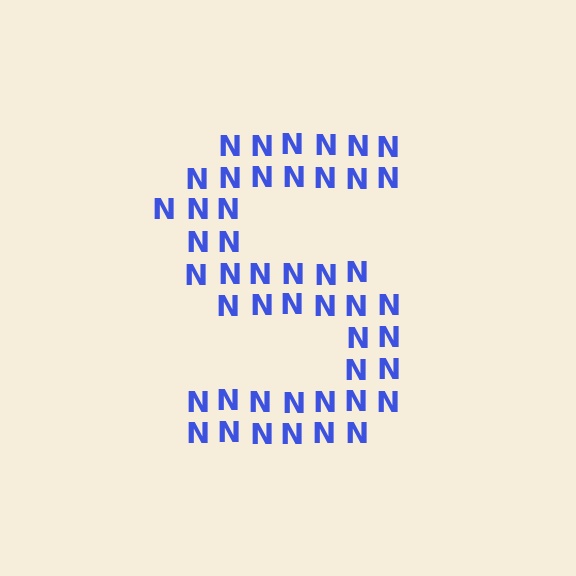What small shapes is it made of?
It is made of small letter N's.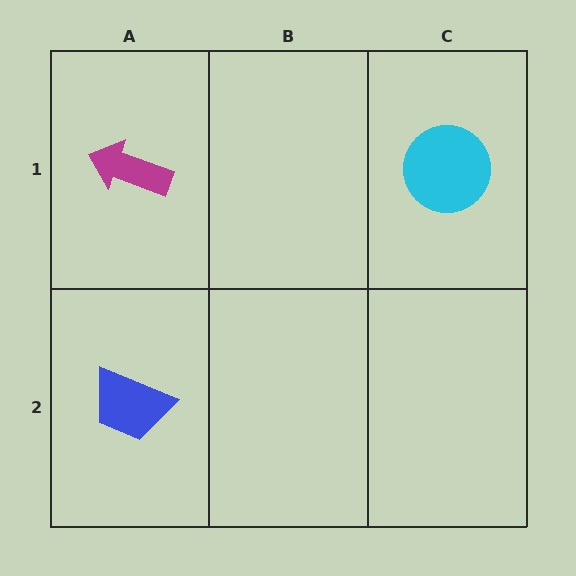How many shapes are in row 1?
2 shapes.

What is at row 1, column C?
A cyan circle.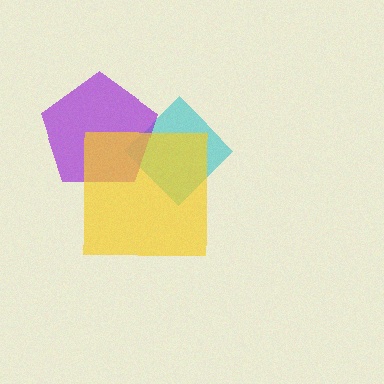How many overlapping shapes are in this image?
There are 3 overlapping shapes in the image.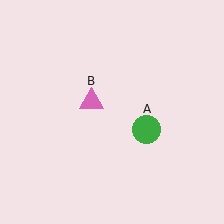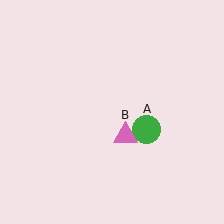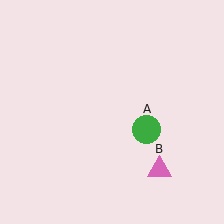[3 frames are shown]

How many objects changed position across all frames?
1 object changed position: pink triangle (object B).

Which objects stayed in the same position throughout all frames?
Green circle (object A) remained stationary.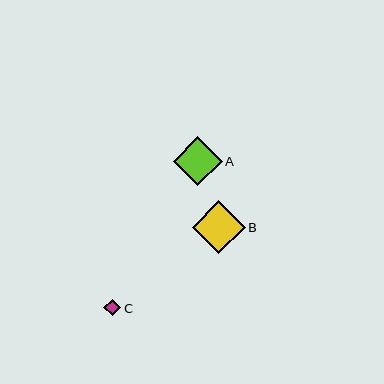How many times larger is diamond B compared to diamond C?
Diamond B is approximately 3.2 times the size of diamond C.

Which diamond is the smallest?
Diamond C is the smallest with a size of approximately 17 pixels.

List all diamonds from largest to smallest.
From largest to smallest: B, A, C.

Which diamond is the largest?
Diamond B is the largest with a size of approximately 53 pixels.